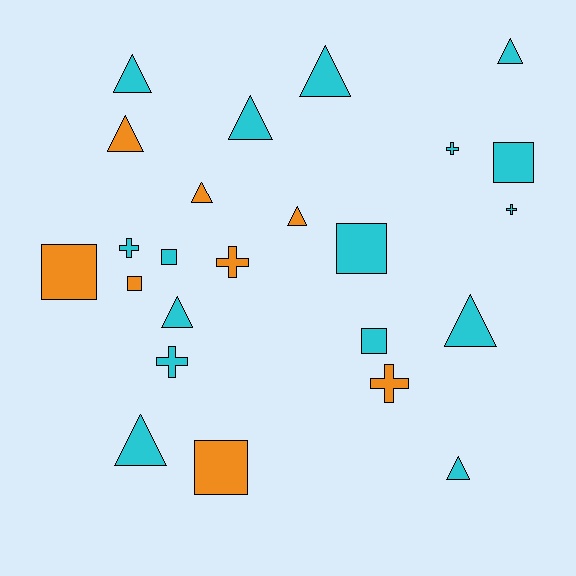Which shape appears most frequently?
Triangle, with 11 objects.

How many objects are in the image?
There are 24 objects.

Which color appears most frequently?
Cyan, with 16 objects.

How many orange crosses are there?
There are 2 orange crosses.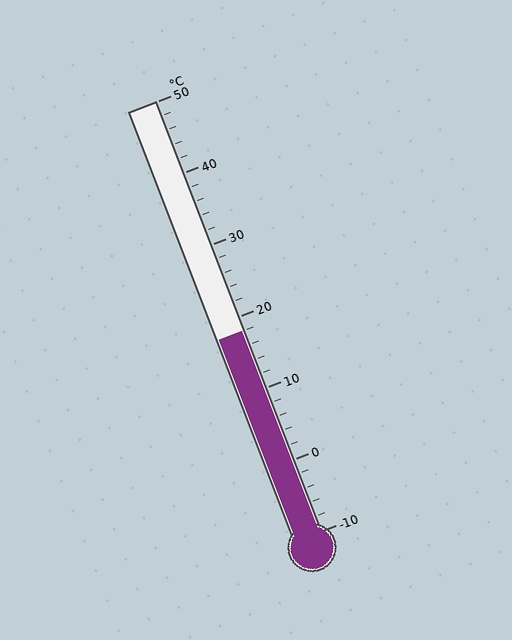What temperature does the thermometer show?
The thermometer shows approximately 18°C.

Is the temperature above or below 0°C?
The temperature is above 0°C.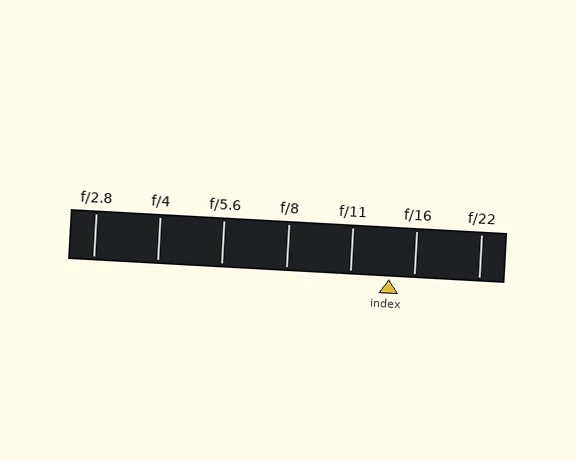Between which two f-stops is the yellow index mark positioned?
The index mark is between f/11 and f/16.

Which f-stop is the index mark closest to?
The index mark is closest to f/16.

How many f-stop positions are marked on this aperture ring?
There are 7 f-stop positions marked.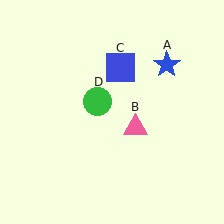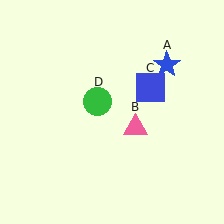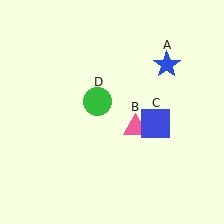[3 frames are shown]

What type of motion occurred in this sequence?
The blue square (object C) rotated clockwise around the center of the scene.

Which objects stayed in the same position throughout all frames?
Blue star (object A) and pink triangle (object B) and green circle (object D) remained stationary.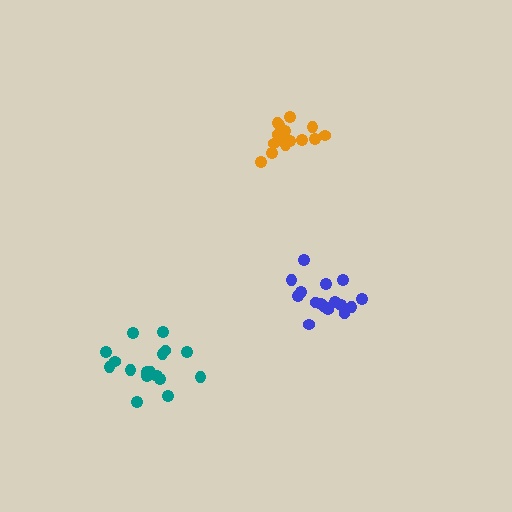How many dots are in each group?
Group 1: 16 dots, Group 2: 17 dots, Group 3: 15 dots (48 total).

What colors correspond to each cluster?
The clusters are colored: blue, teal, orange.